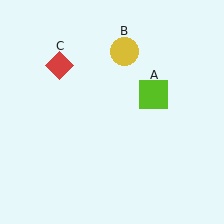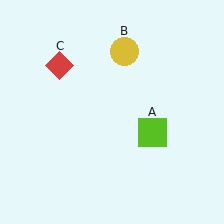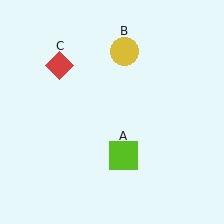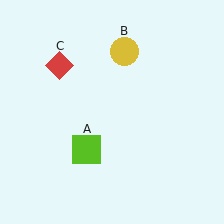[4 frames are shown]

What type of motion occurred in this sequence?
The lime square (object A) rotated clockwise around the center of the scene.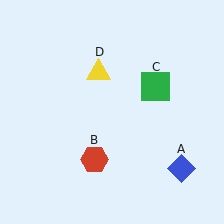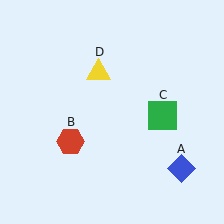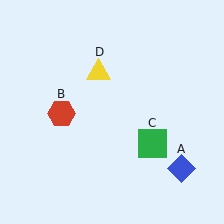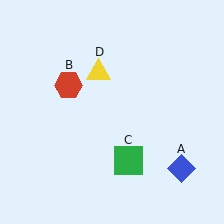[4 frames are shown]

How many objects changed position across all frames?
2 objects changed position: red hexagon (object B), green square (object C).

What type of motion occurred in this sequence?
The red hexagon (object B), green square (object C) rotated clockwise around the center of the scene.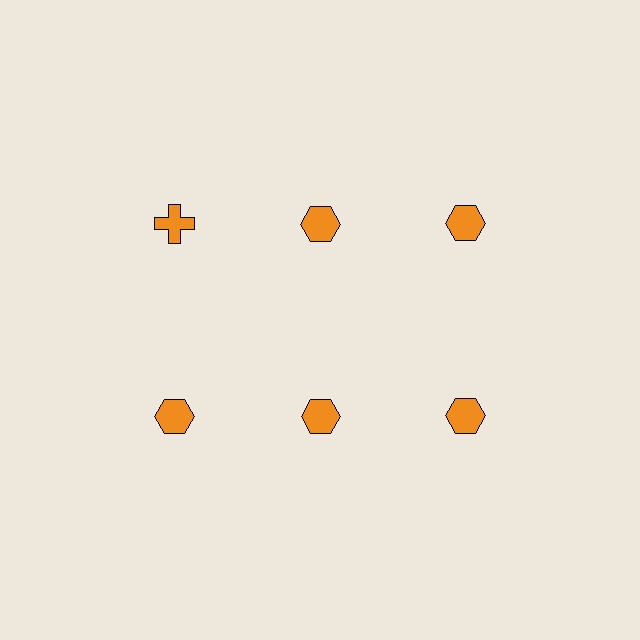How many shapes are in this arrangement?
There are 6 shapes arranged in a grid pattern.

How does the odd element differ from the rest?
It has a different shape: cross instead of hexagon.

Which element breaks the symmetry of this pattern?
The orange cross in the top row, leftmost column breaks the symmetry. All other shapes are orange hexagons.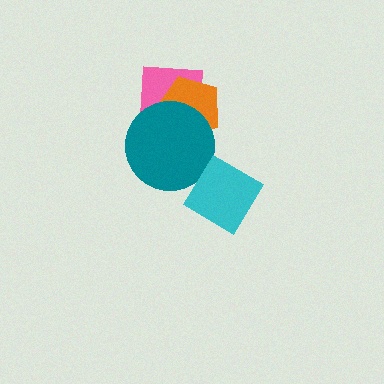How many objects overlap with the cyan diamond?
1 object overlaps with the cyan diamond.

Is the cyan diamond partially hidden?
No, no other shape covers it.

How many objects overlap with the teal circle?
3 objects overlap with the teal circle.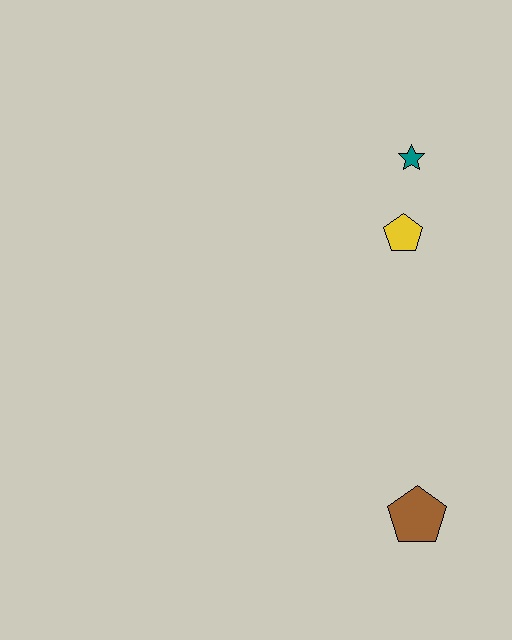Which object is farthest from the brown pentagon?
The teal star is farthest from the brown pentagon.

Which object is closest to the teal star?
The yellow pentagon is closest to the teal star.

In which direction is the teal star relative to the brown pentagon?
The teal star is above the brown pentagon.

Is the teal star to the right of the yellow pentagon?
Yes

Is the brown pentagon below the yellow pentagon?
Yes